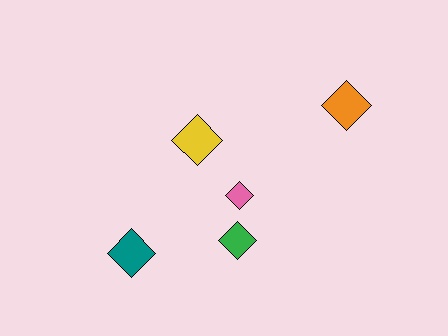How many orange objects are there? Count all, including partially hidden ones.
There is 1 orange object.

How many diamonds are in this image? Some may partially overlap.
There are 5 diamonds.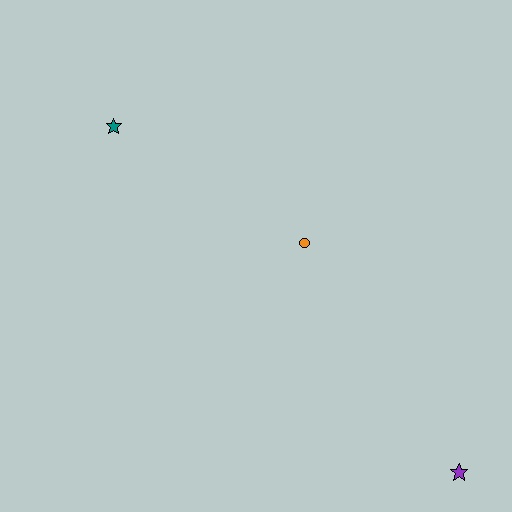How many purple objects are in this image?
There is 1 purple object.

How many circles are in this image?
There is 1 circle.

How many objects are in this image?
There are 3 objects.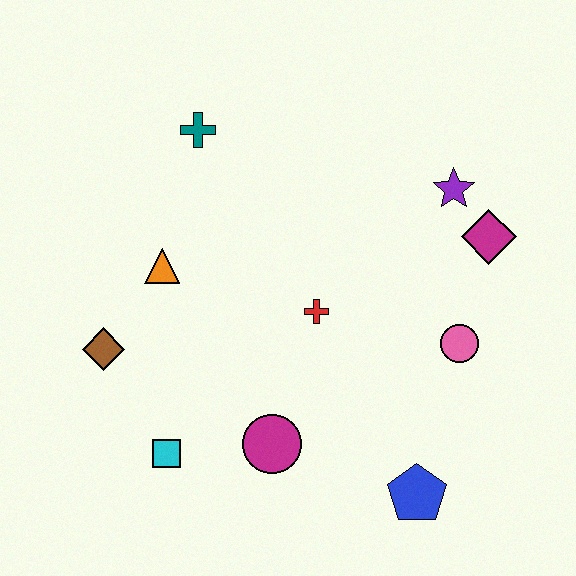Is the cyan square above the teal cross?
No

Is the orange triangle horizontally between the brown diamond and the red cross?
Yes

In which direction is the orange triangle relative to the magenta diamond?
The orange triangle is to the left of the magenta diamond.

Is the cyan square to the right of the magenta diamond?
No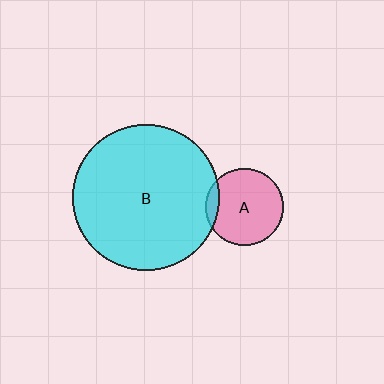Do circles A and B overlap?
Yes.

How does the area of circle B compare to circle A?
Approximately 3.6 times.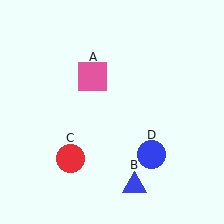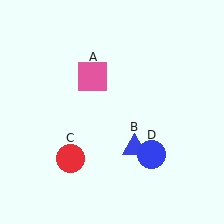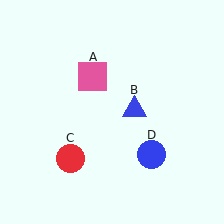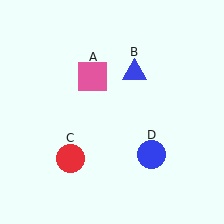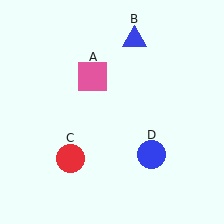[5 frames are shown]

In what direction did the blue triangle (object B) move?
The blue triangle (object B) moved up.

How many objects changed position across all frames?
1 object changed position: blue triangle (object B).